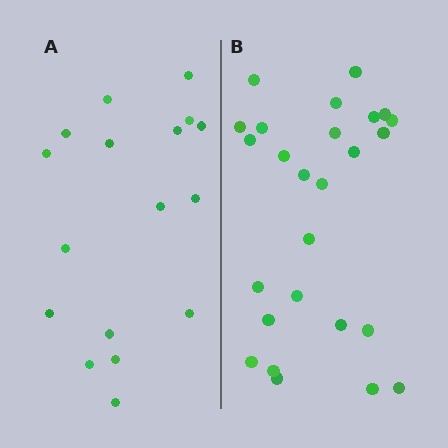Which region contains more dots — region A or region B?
Region B (the right region) has more dots.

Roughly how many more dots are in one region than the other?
Region B has roughly 8 or so more dots than region A.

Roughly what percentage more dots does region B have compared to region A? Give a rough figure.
About 55% more.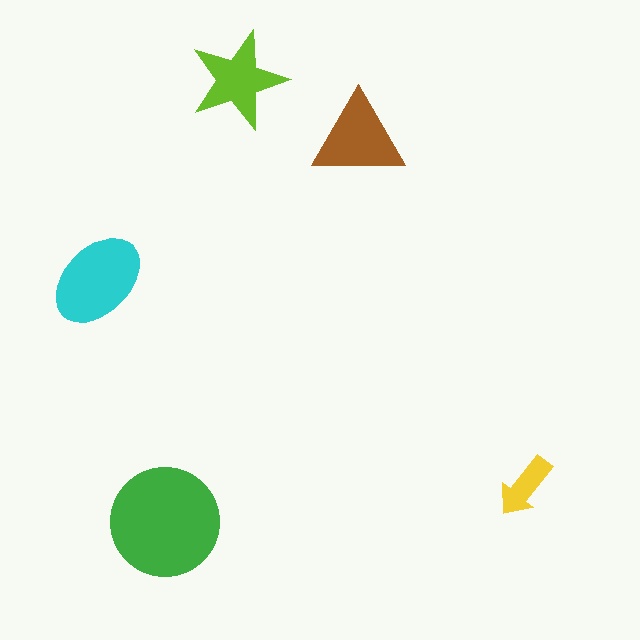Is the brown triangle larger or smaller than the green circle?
Smaller.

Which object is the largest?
The green circle.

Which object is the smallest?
The yellow arrow.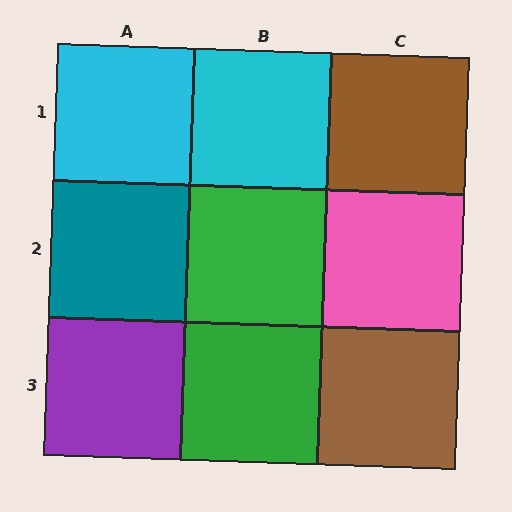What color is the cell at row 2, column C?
Pink.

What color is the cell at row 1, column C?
Brown.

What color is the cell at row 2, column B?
Green.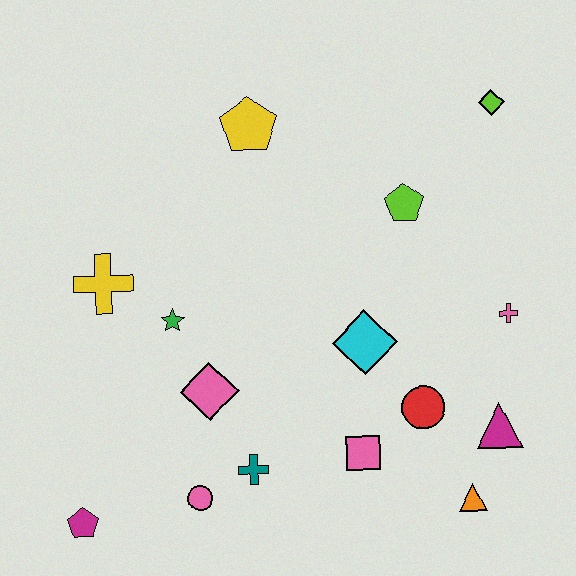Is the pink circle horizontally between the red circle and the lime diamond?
No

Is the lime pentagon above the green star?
Yes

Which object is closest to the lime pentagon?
The lime diamond is closest to the lime pentagon.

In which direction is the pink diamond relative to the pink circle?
The pink diamond is above the pink circle.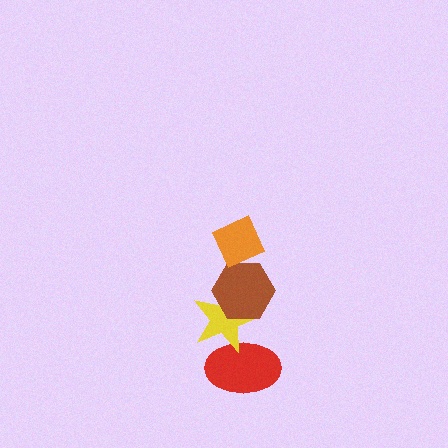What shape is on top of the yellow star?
The brown hexagon is on top of the yellow star.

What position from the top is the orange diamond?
The orange diamond is 1st from the top.